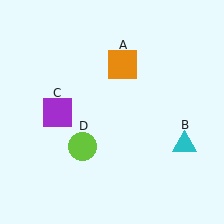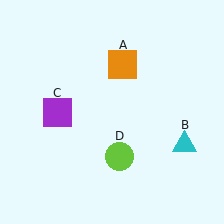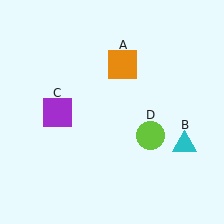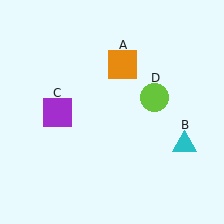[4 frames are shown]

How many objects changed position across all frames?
1 object changed position: lime circle (object D).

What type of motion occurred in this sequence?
The lime circle (object D) rotated counterclockwise around the center of the scene.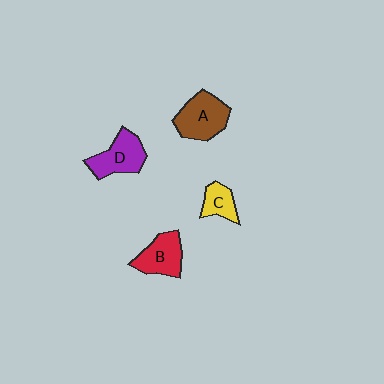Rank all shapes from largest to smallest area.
From largest to smallest: A (brown), D (purple), B (red), C (yellow).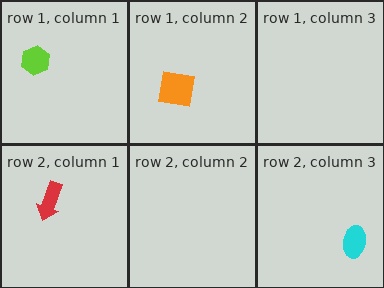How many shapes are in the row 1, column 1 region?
1.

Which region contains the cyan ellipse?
The row 2, column 3 region.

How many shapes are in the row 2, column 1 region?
1.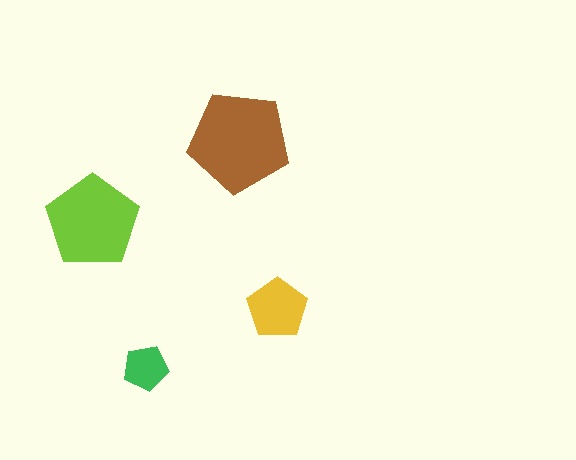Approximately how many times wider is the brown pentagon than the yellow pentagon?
About 1.5 times wider.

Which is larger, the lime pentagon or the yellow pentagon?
The lime one.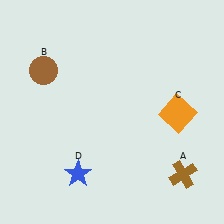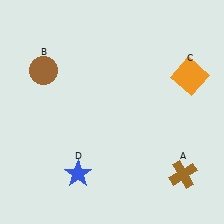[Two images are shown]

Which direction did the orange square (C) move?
The orange square (C) moved up.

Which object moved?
The orange square (C) moved up.